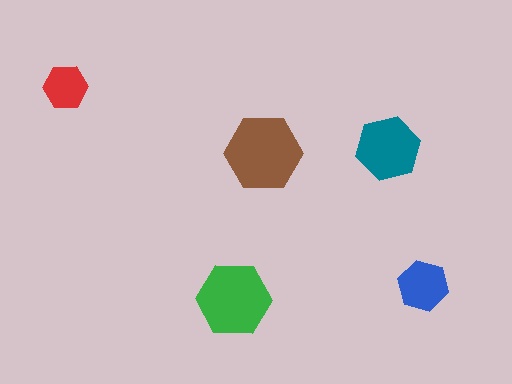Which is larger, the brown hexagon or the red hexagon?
The brown one.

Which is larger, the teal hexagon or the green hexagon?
The green one.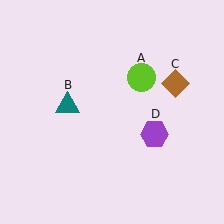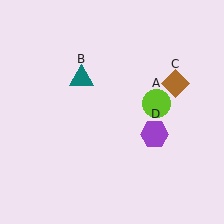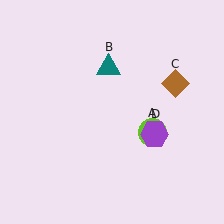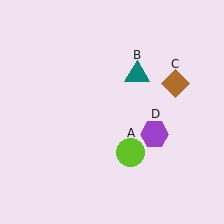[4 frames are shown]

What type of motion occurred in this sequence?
The lime circle (object A), teal triangle (object B) rotated clockwise around the center of the scene.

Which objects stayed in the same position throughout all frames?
Brown diamond (object C) and purple hexagon (object D) remained stationary.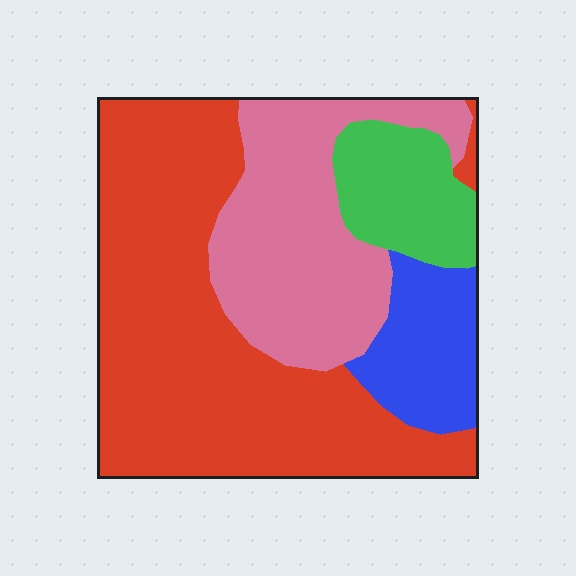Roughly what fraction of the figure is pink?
Pink takes up between a sixth and a third of the figure.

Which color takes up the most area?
Red, at roughly 50%.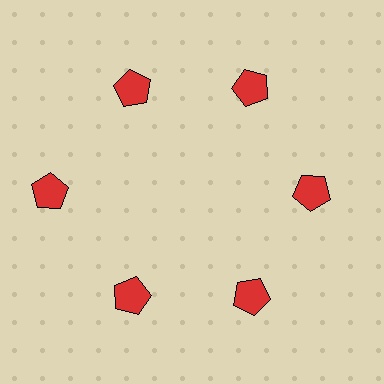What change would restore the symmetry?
The symmetry would be restored by moving it inward, back onto the ring so that all 6 pentagons sit at equal angles and equal distance from the center.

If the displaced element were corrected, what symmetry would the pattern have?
It would have 6-fold rotational symmetry — the pattern would map onto itself every 60 degrees.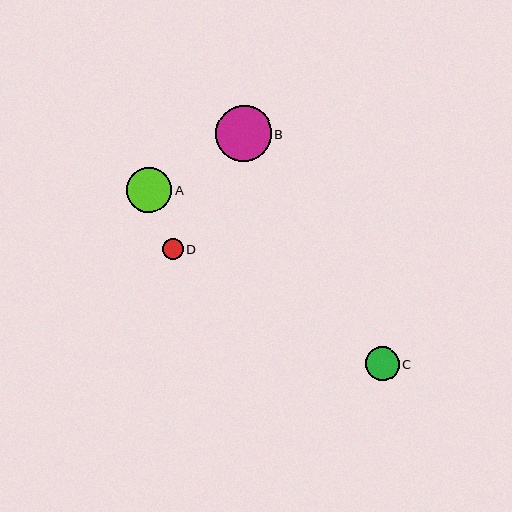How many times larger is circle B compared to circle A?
Circle B is approximately 1.2 times the size of circle A.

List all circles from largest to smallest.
From largest to smallest: B, A, C, D.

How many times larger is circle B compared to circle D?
Circle B is approximately 2.7 times the size of circle D.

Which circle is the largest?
Circle B is the largest with a size of approximately 56 pixels.